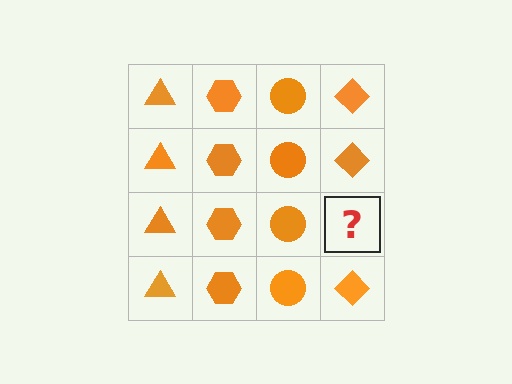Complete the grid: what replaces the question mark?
The question mark should be replaced with an orange diamond.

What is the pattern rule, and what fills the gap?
The rule is that each column has a consistent shape. The gap should be filled with an orange diamond.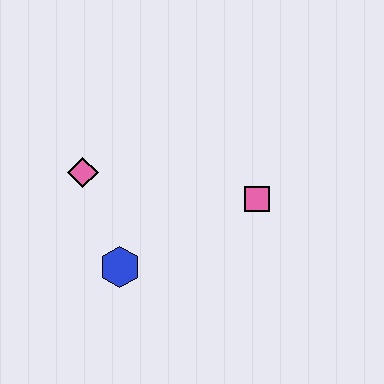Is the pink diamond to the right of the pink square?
No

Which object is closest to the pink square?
The blue hexagon is closest to the pink square.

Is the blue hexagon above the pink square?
No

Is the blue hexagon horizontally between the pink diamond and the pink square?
Yes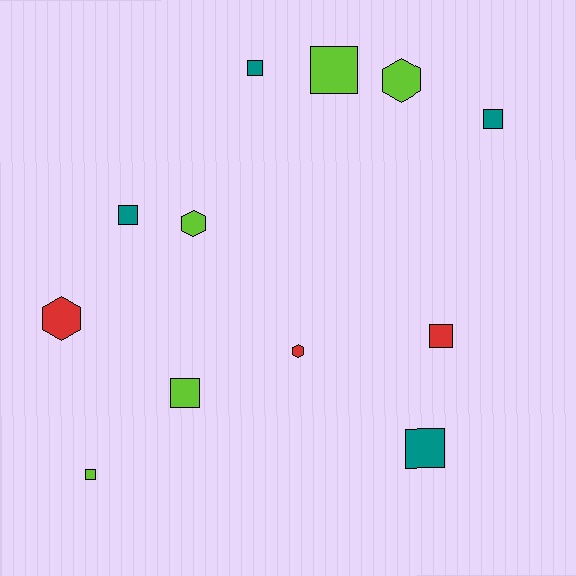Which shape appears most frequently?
Square, with 8 objects.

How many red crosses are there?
There are no red crosses.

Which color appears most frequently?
Lime, with 5 objects.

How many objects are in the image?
There are 12 objects.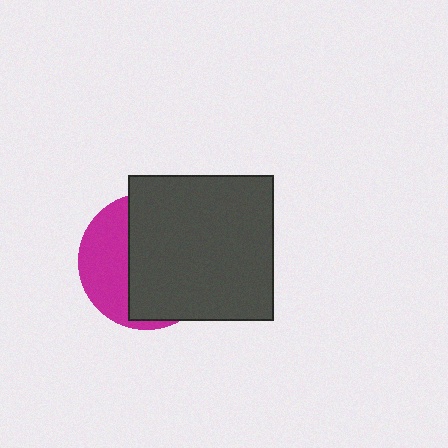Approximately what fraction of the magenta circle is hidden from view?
Roughly 65% of the magenta circle is hidden behind the dark gray square.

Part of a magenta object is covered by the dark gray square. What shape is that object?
It is a circle.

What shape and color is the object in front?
The object in front is a dark gray square.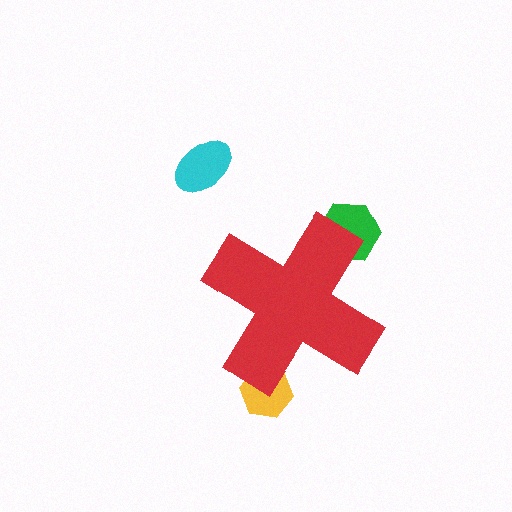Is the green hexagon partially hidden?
Yes, the green hexagon is partially hidden behind the red cross.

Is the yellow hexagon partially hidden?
Yes, the yellow hexagon is partially hidden behind the red cross.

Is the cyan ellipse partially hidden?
No, the cyan ellipse is fully visible.